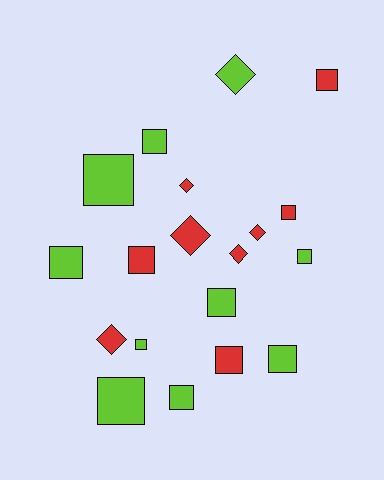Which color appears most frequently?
Lime, with 10 objects.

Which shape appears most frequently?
Square, with 13 objects.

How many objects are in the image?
There are 19 objects.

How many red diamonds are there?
There are 5 red diamonds.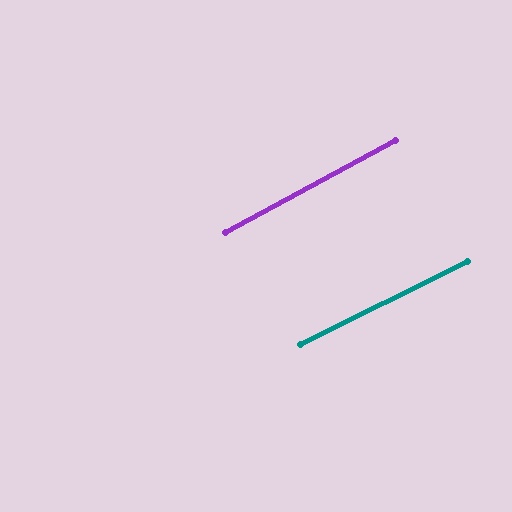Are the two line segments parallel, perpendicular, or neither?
Parallel — their directions differ by only 2.0°.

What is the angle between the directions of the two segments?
Approximately 2 degrees.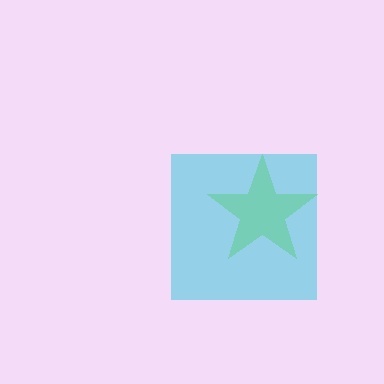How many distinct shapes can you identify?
There are 2 distinct shapes: a lime star, a cyan square.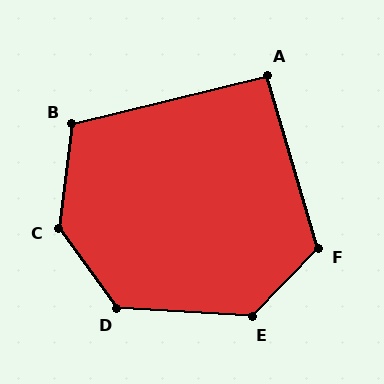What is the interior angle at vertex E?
Approximately 131 degrees (obtuse).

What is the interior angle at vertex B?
Approximately 111 degrees (obtuse).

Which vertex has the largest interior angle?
C, at approximately 137 degrees.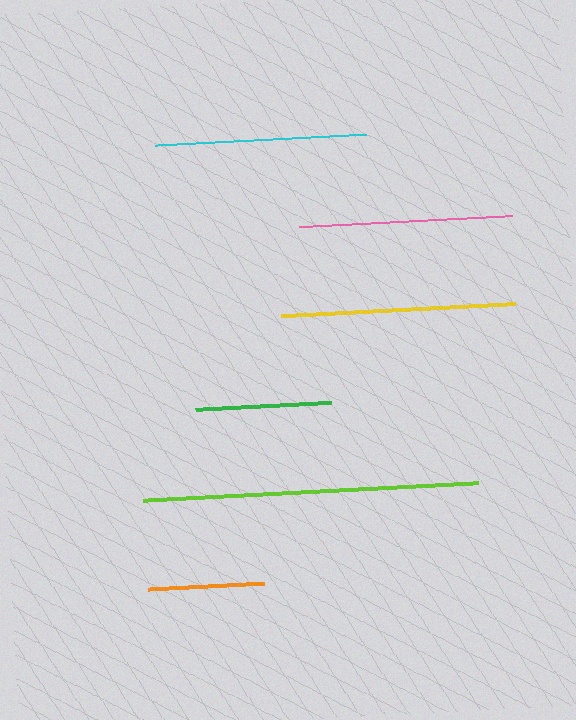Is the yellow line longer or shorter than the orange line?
The yellow line is longer than the orange line.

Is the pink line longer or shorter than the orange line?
The pink line is longer than the orange line.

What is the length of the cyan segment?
The cyan segment is approximately 212 pixels long.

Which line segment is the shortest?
The orange line is the shortest at approximately 116 pixels.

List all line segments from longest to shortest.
From longest to shortest: lime, yellow, pink, cyan, green, orange.